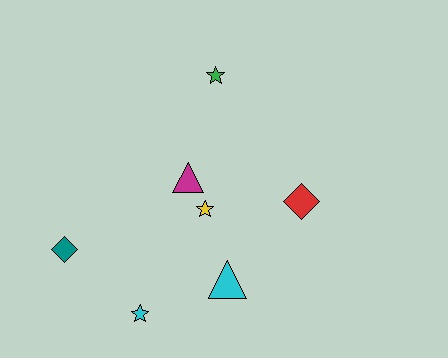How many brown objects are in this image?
There are no brown objects.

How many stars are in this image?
There are 3 stars.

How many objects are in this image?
There are 7 objects.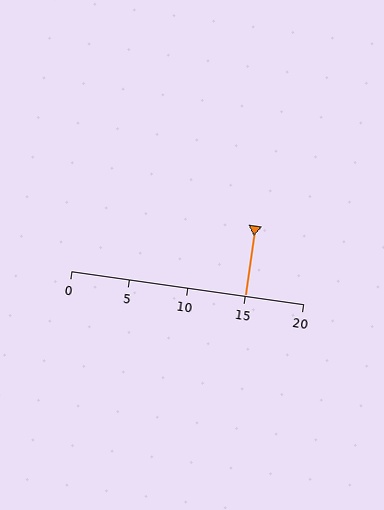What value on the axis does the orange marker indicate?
The marker indicates approximately 15.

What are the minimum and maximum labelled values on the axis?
The axis runs from 0 to 20.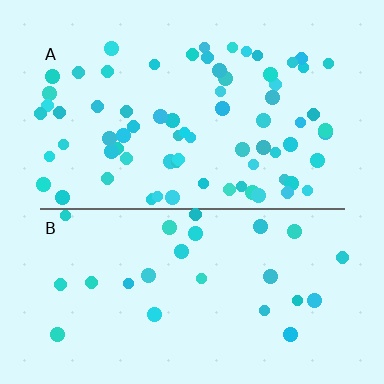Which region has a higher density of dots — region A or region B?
A (the top).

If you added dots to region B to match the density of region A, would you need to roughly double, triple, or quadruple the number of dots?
Approximately triple.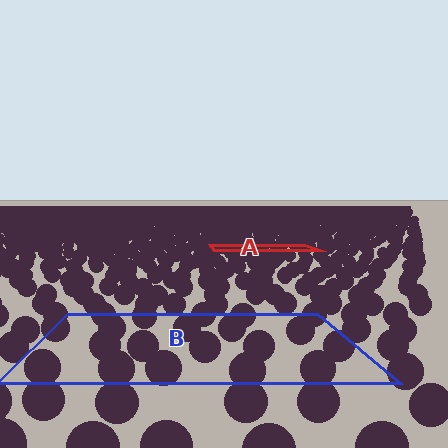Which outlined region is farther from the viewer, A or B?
Region A is farther from the viewer — the texture elements inside it appear smaller and more densely packed.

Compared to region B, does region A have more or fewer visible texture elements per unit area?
Region A has more texture elements per unit area — they are packed more densely because it is farther away.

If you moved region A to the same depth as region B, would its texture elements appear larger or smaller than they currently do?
They would appear larger. At a closer depth, the same texture elements are projected at a bigger on-screen size.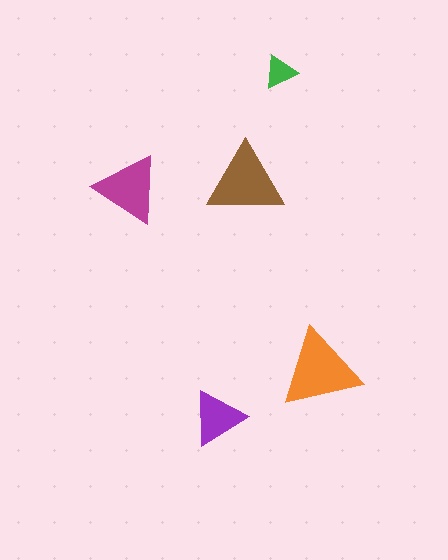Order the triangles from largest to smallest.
the orange one, the brown one, the magenta one, the purple one, the green one.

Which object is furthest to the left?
The magenta triangle is leftmost.